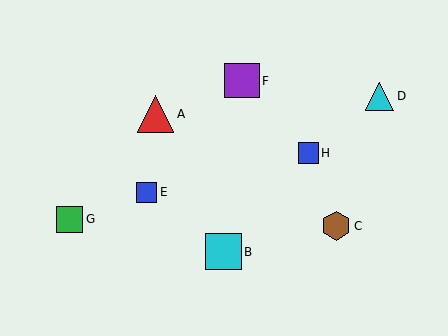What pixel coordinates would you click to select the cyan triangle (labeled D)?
Click at (380, 96) to select the cyan triangle D.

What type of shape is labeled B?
Shape B is a cyan square.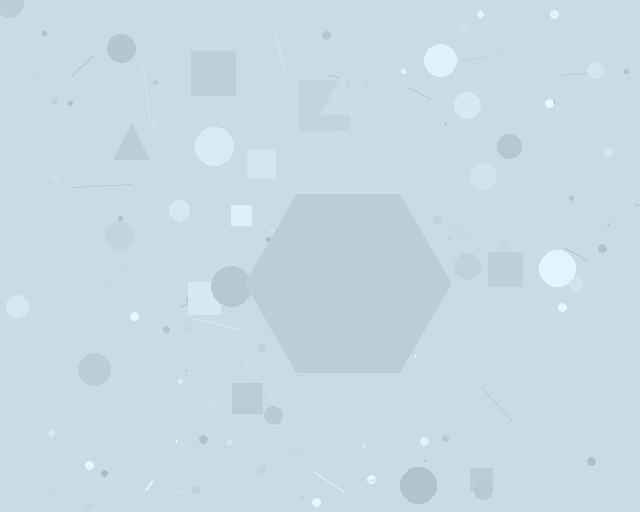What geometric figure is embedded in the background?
A hexagon is embedded in the background.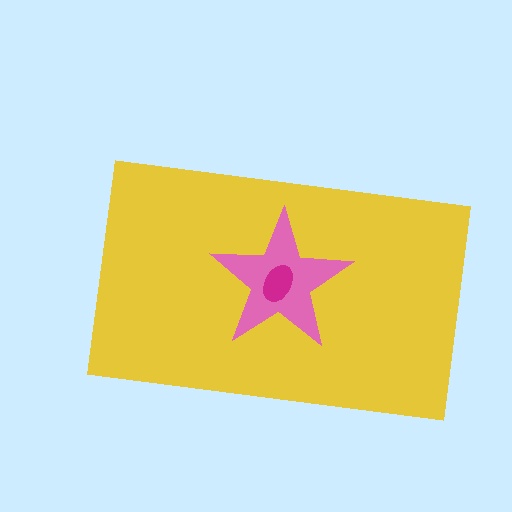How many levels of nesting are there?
3.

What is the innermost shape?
The magenta ellipse.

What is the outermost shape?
The yellow rectangle.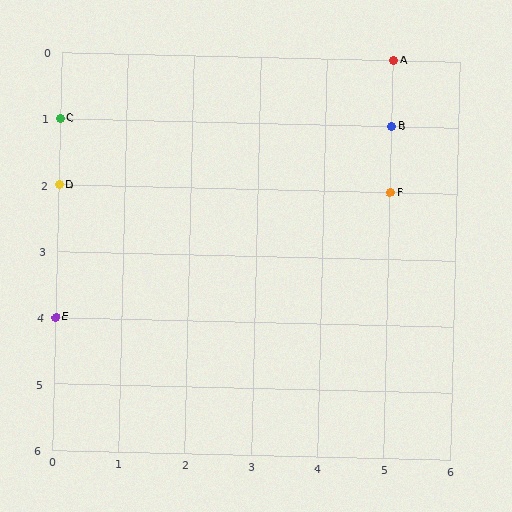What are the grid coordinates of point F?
Point F is at grid coordinates (5, 2).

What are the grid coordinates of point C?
Point C is at grid coordinates (0, 1).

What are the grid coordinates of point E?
Point E is at grid coordinates (0, 4).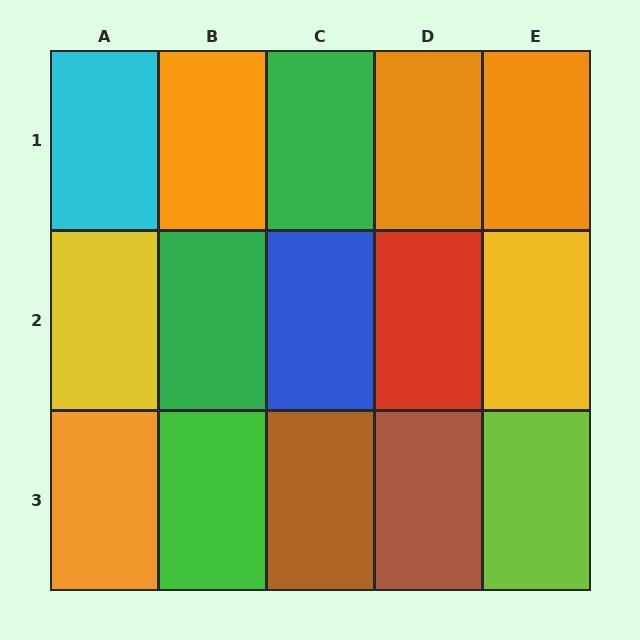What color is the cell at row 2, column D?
Red.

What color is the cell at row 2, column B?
Green.